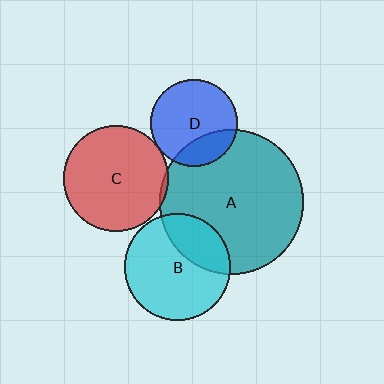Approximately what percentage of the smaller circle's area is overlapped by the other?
Approximately 25%.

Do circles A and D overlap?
Yes.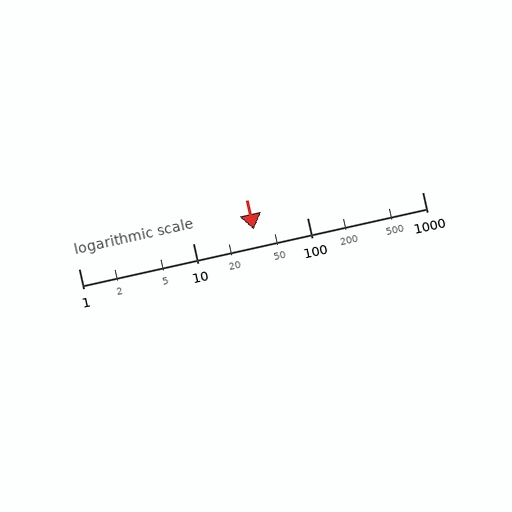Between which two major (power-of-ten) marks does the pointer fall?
The pointer is between 10 and 100.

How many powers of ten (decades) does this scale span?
The scale spans 3 decades, from 1 to 1000.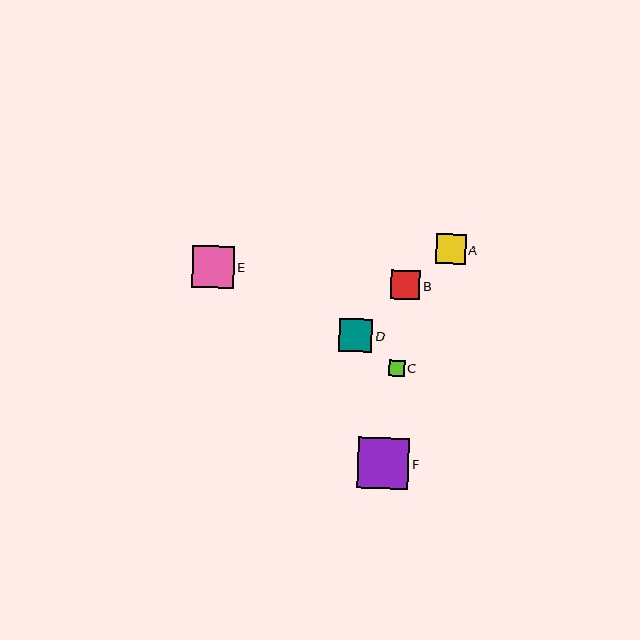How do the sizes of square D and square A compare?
Square D and square A are approximately the same size.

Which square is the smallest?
Square C is the smallest with a size of approximately 16 pixels.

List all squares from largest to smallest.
From largest to smallest: F, E, D, A, B, C.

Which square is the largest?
Square F is the largest with a size of approximately 51 pixels.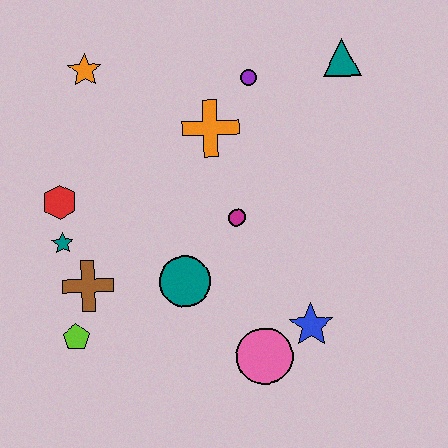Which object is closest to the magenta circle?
The teal circle is closest to the magenta circle.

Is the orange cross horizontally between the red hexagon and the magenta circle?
Yes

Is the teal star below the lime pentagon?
No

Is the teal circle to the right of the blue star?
No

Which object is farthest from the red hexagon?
The teal triangle is farthest from the red hexagon.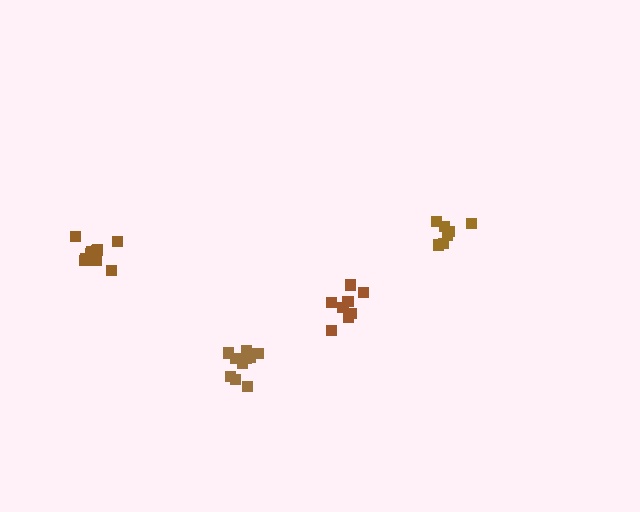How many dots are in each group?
Group 1: 11 dots, Group 2: 8 dots, Group 3: 11 dots, Group 4: 7 dots (37 total).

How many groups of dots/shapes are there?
There are 4 groups.